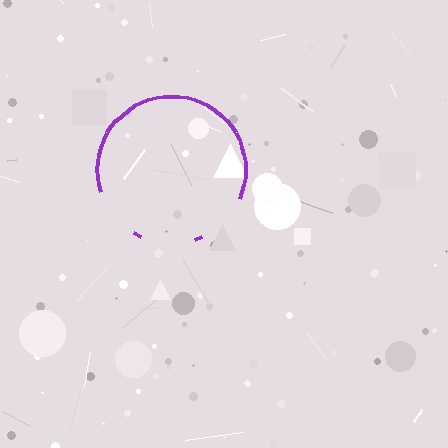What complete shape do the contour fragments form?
The contour fragments form a circle.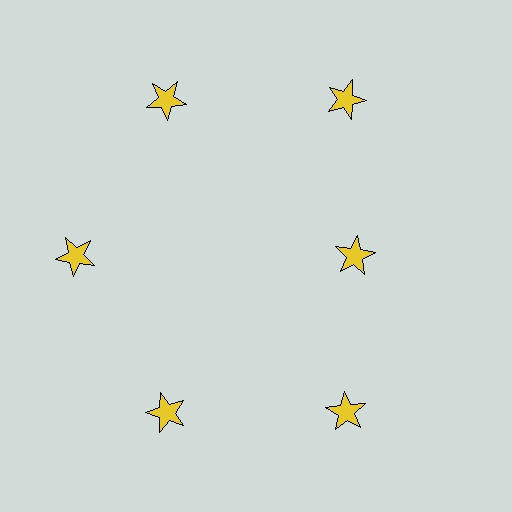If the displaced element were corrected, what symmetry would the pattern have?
It would have 6-fold rotational symmetry — the pattern would map onto itself every 60 degrees.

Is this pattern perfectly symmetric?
No. The 6 yellow stars are arranged in a ring, but one element near the 3 o'clock position is pulled inward toward the center, breaking the 6-fold rotational symmetry.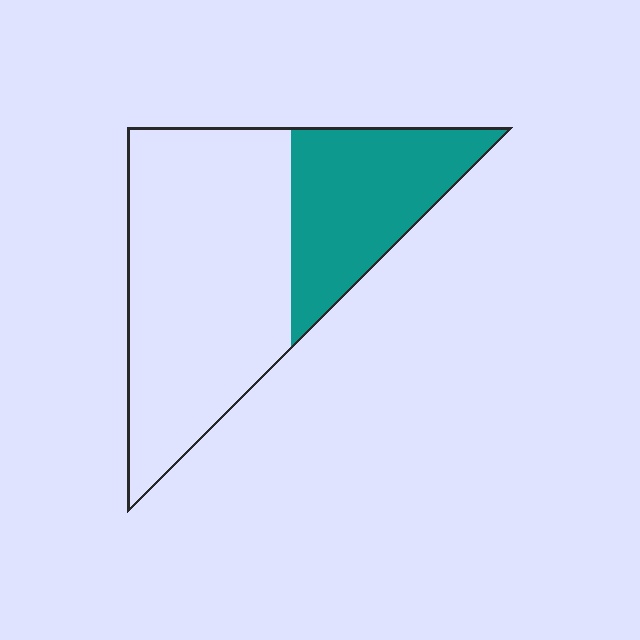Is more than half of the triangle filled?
No.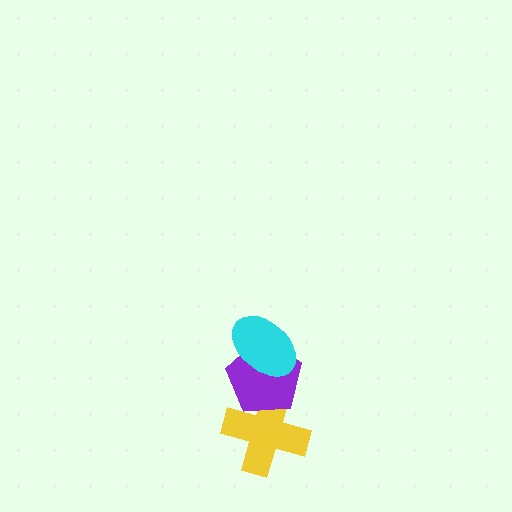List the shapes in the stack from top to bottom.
From top to bottom: the cyan ellipse, the purple pentagon, the yellow cross.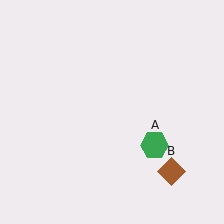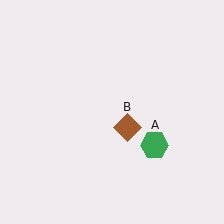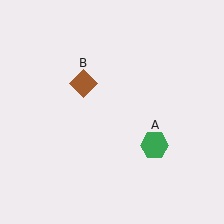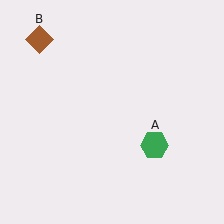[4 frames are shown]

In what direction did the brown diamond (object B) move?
The brown diamond (object B) moved up and to the left.